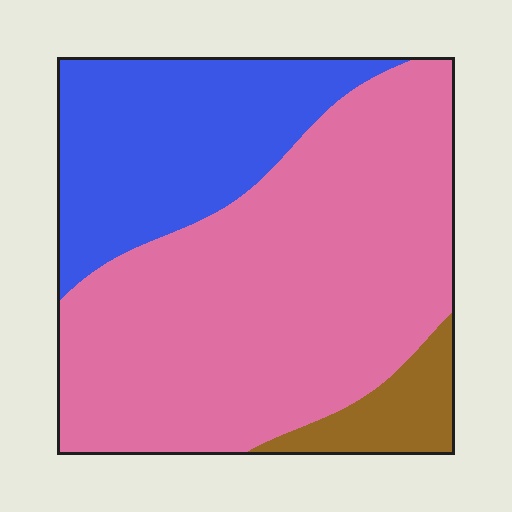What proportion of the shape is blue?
Blue takes up about one quarter (1/4) of the shape.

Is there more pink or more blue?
Pink.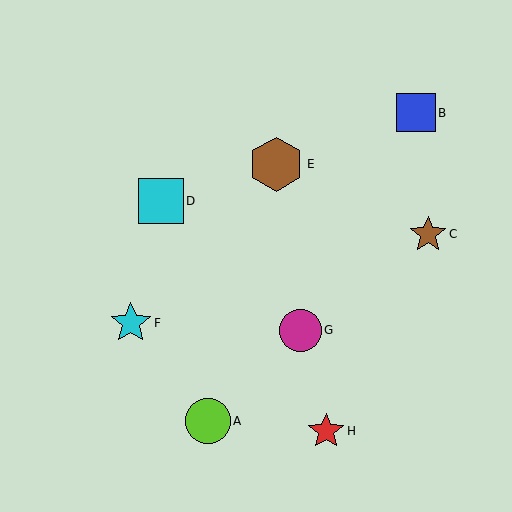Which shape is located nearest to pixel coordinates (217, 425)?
The lime circle (labeled A) at (208, 421) is nearest to that location.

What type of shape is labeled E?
Shape E is a brown hexagon.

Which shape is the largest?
The brown hexagon (labeled E) is the largest.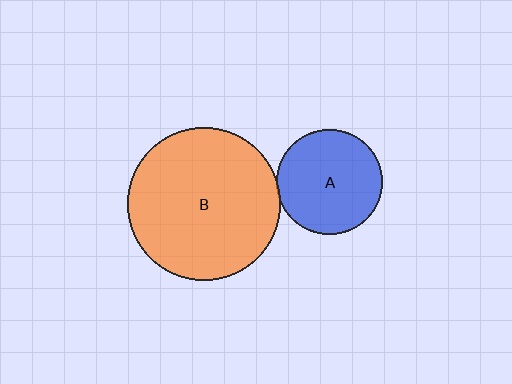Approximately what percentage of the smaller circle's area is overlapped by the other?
Approximately 5%.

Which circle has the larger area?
Circle B (orange).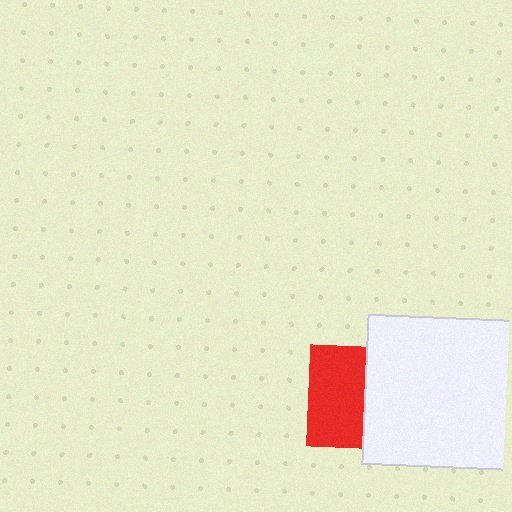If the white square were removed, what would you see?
You would see the complete red square.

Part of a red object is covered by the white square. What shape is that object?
It is a square.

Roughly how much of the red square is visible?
About half of it is visible (roughly 55%).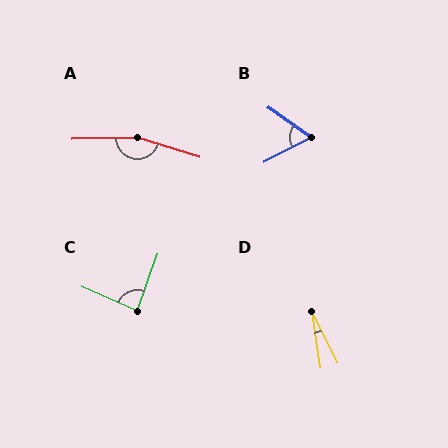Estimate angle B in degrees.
Approximately 62 degrees.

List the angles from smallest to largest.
D (18°), B (62°), C (86°), A (161°).